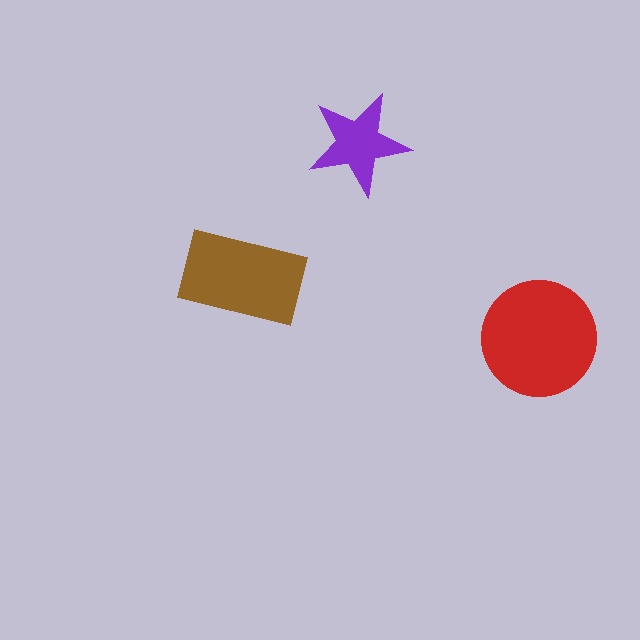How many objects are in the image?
There are 3 objects in the image.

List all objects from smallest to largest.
The purple star, the brown rectangle, the red circle.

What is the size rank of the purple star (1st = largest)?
3rd.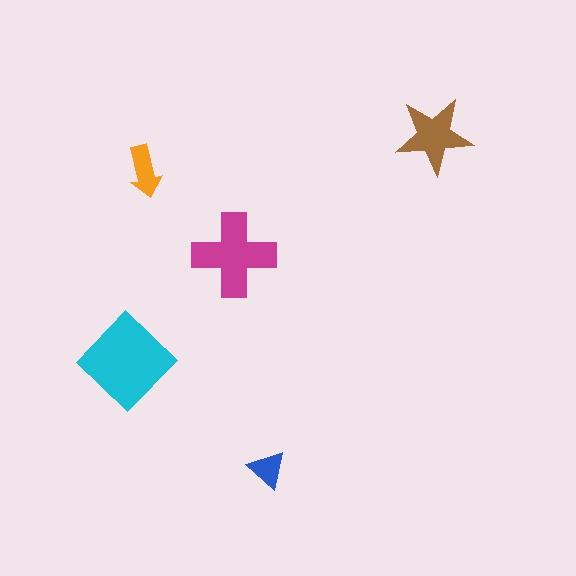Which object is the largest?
The cyan diamond.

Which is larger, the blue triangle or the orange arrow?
The orange arrow.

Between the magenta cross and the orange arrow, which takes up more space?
The magenta cross.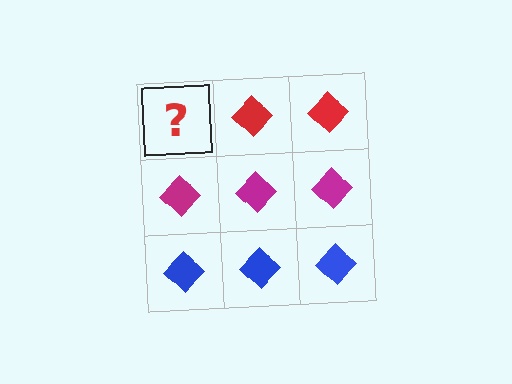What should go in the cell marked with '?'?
The missing cell should contain a red diamond.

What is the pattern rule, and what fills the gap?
The rule is that each row has a consistent color. The gap should be filled with a red diamond.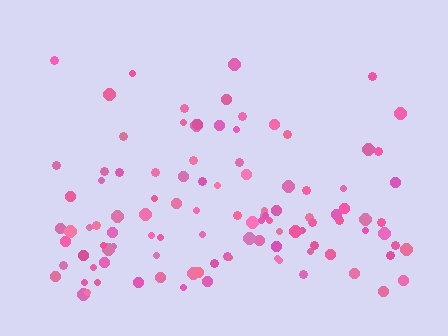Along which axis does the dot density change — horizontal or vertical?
Vertical.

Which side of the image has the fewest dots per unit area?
The top.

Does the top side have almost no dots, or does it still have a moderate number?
Still a moderate number, just noticeably fewer than the bottom.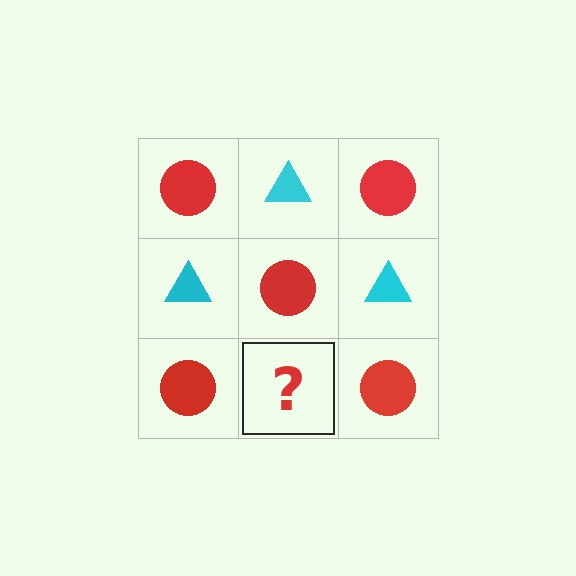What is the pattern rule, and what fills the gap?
The rule is that it alternates red circle and cyan triangle in a checkerboard pattern. The gap should be filled with a cyan triangle.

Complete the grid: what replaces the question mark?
The question mark should be replaced with a cyan triangle.